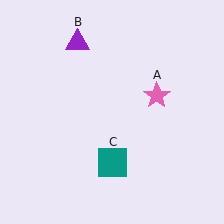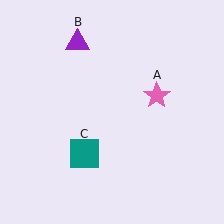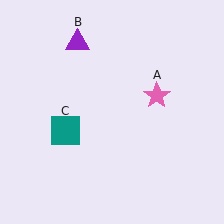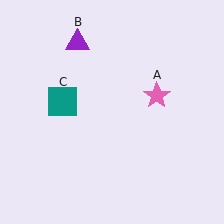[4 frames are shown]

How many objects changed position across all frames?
1 object changed position: teal square (object C).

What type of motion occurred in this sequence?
The teal square (object C) rotated clockwise around the center of the scene.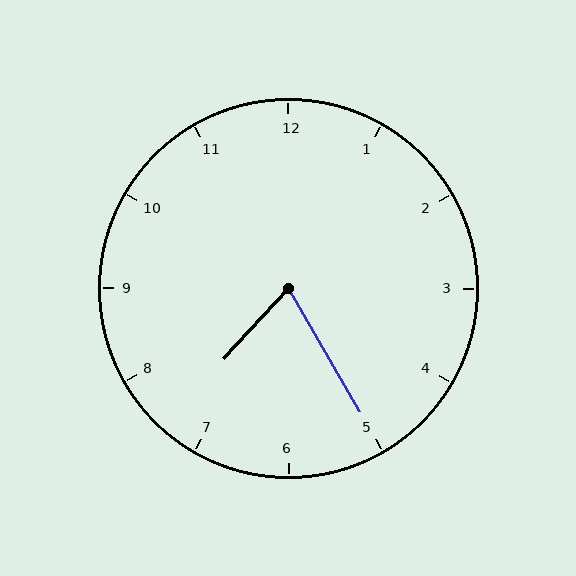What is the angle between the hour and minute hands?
Approximately 72 degrees.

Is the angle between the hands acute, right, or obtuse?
It is acute.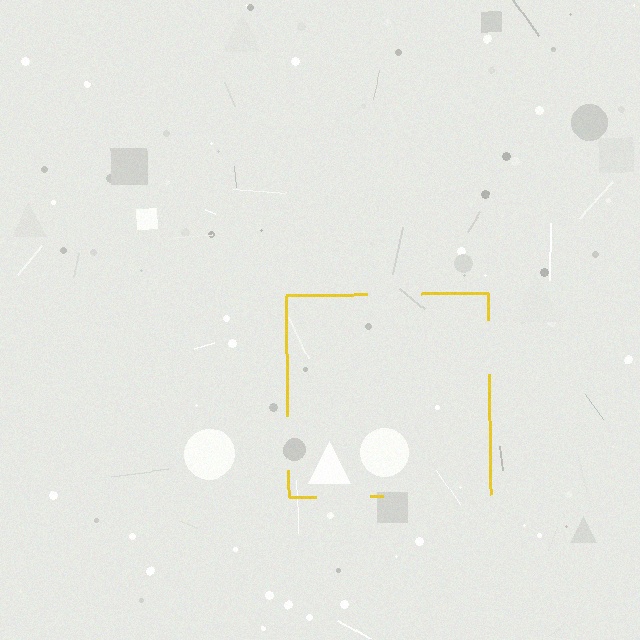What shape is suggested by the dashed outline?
The dashed outline suggests a square.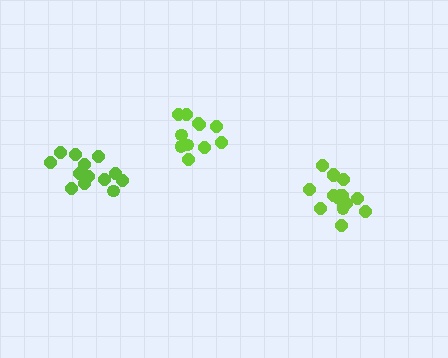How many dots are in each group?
Group 1: 13 dots, Group 2: 16 dots, Group 3: 11 dots (40 total).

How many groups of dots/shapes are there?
There are 3 groups.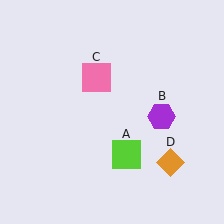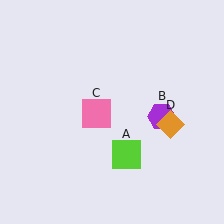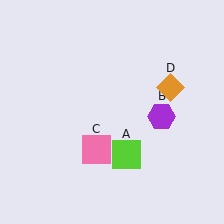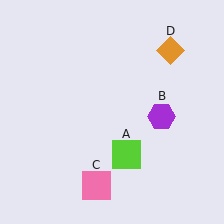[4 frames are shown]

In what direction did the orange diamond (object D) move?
The orange diamond (object D) moved up.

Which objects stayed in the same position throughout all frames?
Lime square (object A) and purple hexagon (object B) remained stationary.